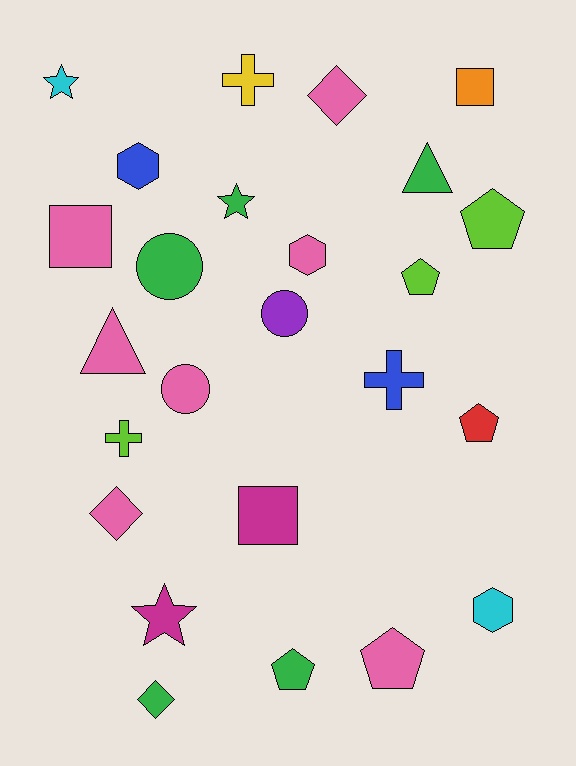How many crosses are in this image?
There are 3 crosses.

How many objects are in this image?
There are 25 objects.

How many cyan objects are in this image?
There are 2 cyan objects.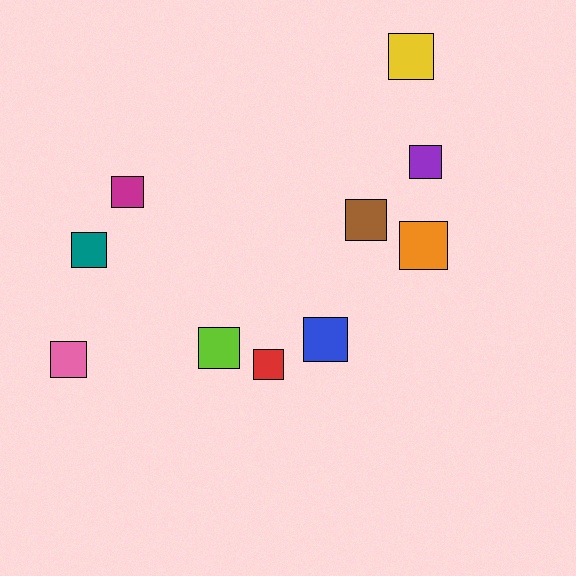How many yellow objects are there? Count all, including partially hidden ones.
There is 1 yellow object.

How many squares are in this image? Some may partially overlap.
There are 10 squares.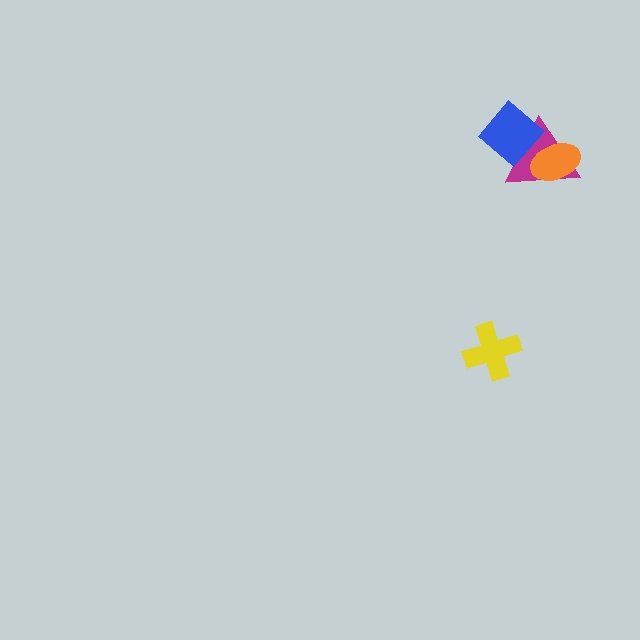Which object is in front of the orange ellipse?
The blue diamond is in front of the orange ellipse.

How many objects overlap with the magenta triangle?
2 objects overlap with the magenta triangle.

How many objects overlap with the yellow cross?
0 objects overlap with the yellow cross.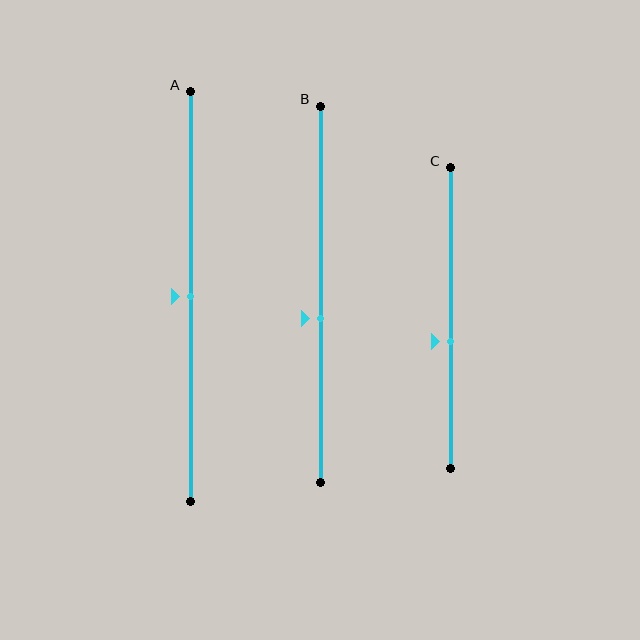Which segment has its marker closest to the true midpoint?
Segment A has its marker closest to the true midpoint.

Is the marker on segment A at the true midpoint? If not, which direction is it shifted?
Yes, the marker on segment A is at the true midpoint.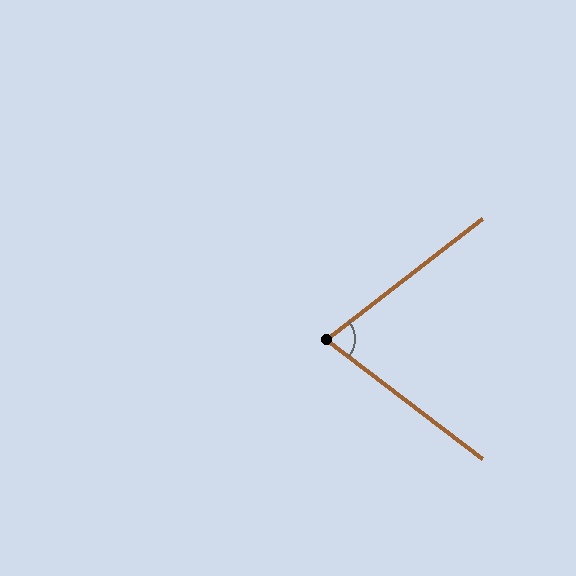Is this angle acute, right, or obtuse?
It is acute.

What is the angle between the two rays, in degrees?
Approximately 75 degrees.